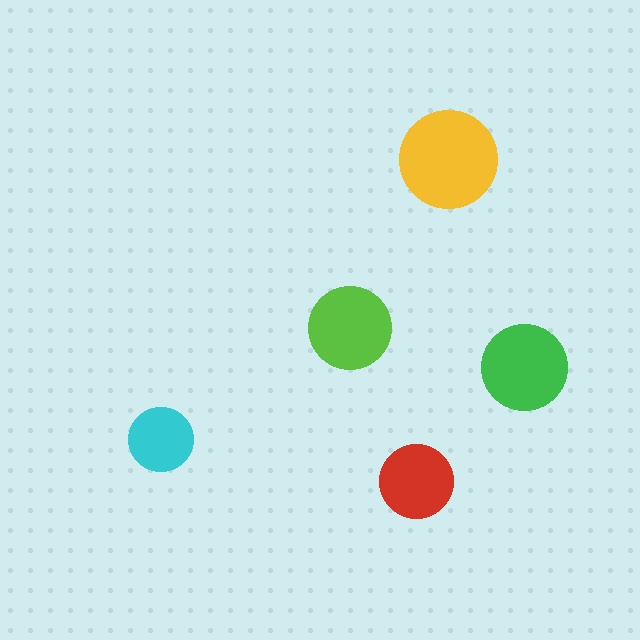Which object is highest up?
The yellow circle is topmost.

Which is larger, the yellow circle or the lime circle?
The yellow one.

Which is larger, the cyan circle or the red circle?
The red one.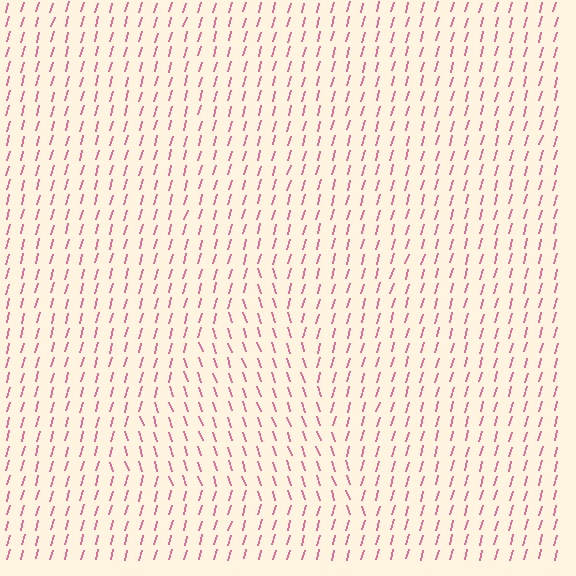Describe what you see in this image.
The image is filled with small pink line segments. A triangle region in the image has lines oriented differently from the surrounding lines, creating a visible texture boundary.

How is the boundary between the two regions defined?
The boundary is defined purely by a change in line orientation (approximately 33 degrees difference). All lines are the same color and thickness.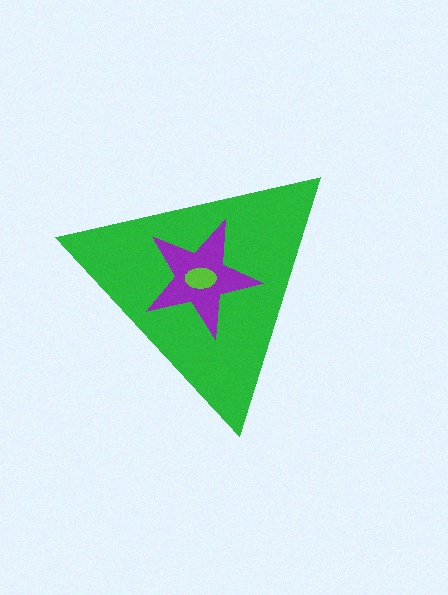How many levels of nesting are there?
3.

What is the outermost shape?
The green triangle.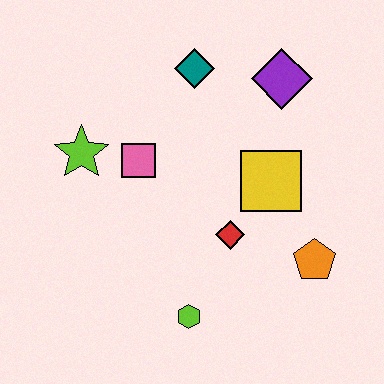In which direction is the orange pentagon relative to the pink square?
The orange pentagon is to the right of the pink square.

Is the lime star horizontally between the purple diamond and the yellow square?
No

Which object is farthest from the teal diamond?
The lime hexagon is farthest from the teal diamond.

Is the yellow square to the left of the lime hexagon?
No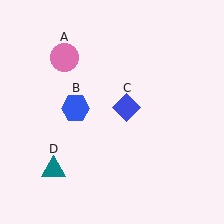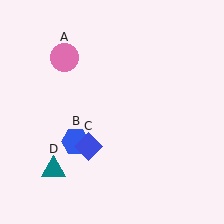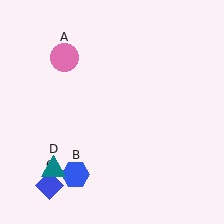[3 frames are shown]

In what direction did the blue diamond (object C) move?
The blue diamond (object C) moved down and to the left.